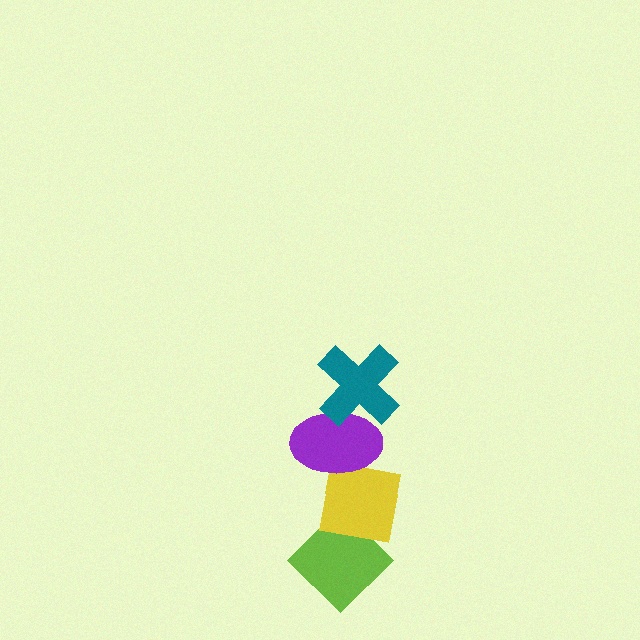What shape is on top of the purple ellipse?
The teal cross is on top of the purple ellipse.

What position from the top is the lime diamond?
The lime diamond is 4th from the top.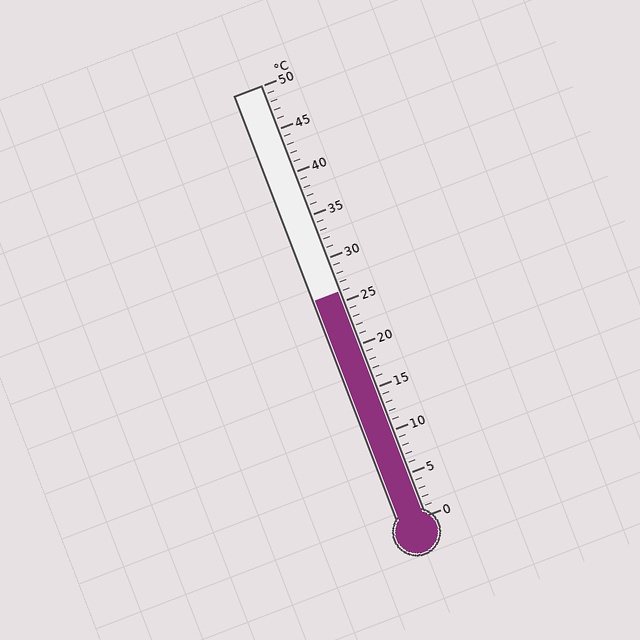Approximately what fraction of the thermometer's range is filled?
The thermometer is filled to approximately 50% of its range.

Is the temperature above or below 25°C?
The temperature is above 25°C.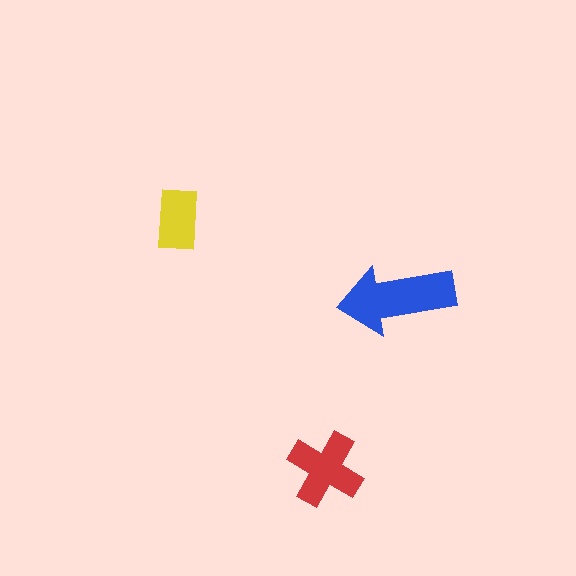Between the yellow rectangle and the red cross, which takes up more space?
The red cross.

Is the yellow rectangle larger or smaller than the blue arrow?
Smaller.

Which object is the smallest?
The yellow rectangle.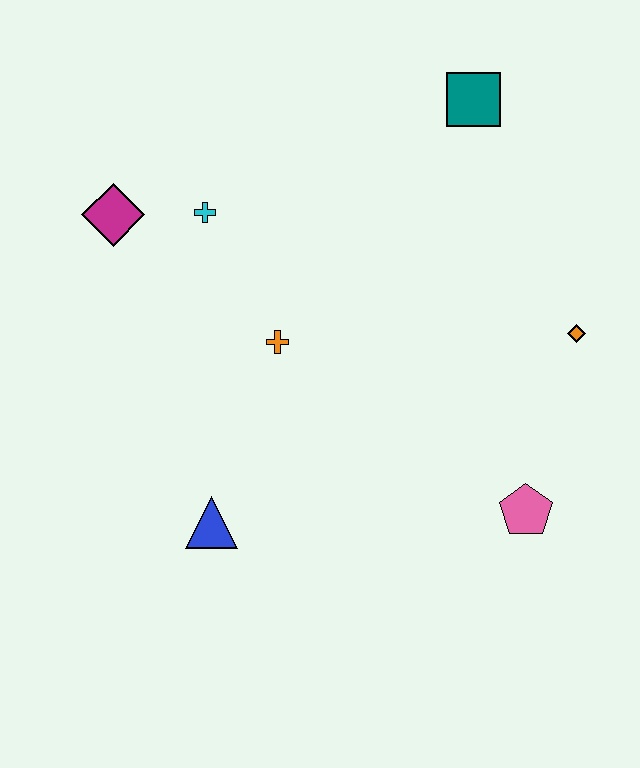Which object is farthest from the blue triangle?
The teal square is farthest from the blue triangle.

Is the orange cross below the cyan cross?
Yes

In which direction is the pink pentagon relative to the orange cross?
The pink pentagon is to the right of the orange cross.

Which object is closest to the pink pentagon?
The orange diamond is closest to the pink pentagon.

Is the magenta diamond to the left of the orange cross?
Yes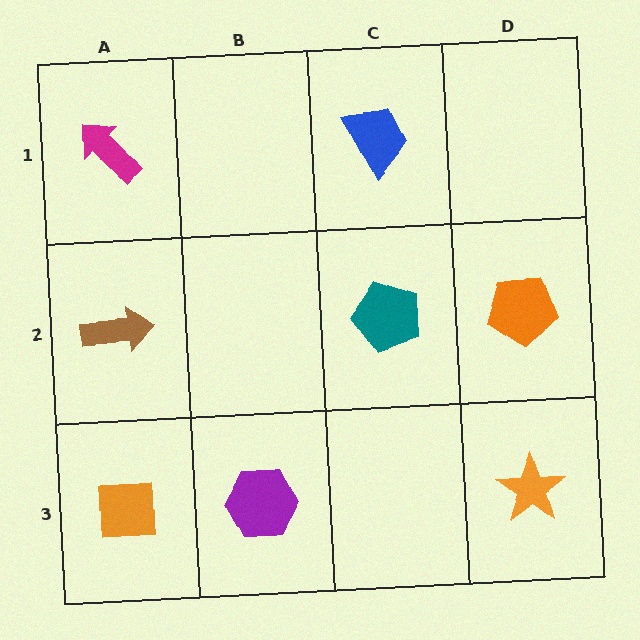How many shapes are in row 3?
3 shapes.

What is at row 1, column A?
A magenta arrow.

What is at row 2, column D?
An orange pentagon.